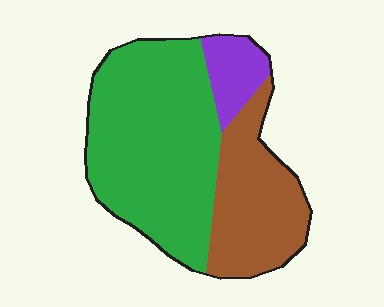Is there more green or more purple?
Green.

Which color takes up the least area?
Purple, at roughly 10%.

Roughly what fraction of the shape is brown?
Brown takes up between a sixth and a third of the shape.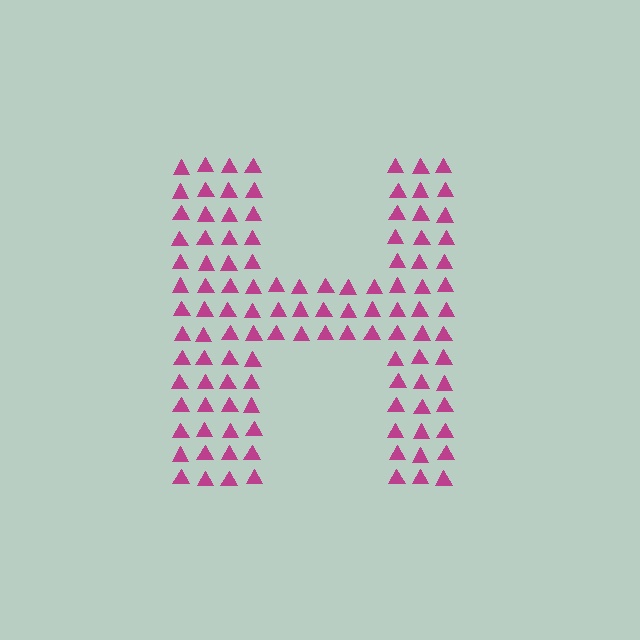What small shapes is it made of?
It is made of small triangles.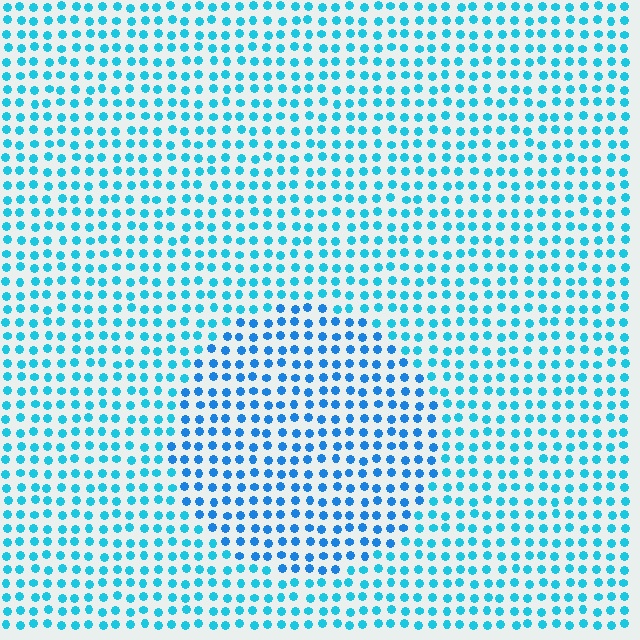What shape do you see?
I see a circle.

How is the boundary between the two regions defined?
The boundary is defined purely by a slight shift in hue (about 21 degrees). Spacing, size, and orientation are identical on both sides.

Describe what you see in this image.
The image is filled with small cyan elements in a uniform arrangement. A circle-shaped region is visible where the elements are tinted to a slightly different hue, forming a subtle color boundary.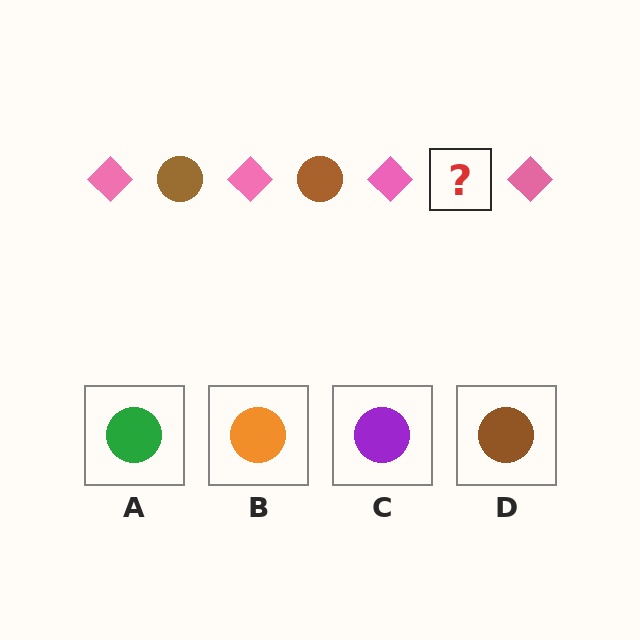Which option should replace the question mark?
Option D.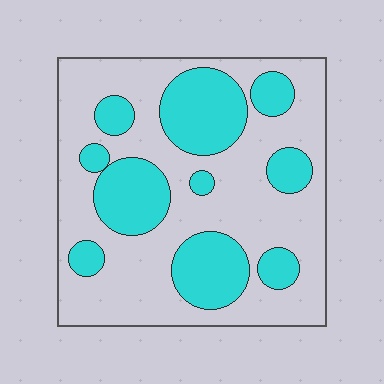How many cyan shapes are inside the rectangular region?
10.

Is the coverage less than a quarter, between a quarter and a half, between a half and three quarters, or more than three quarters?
Between a quarter and a half.